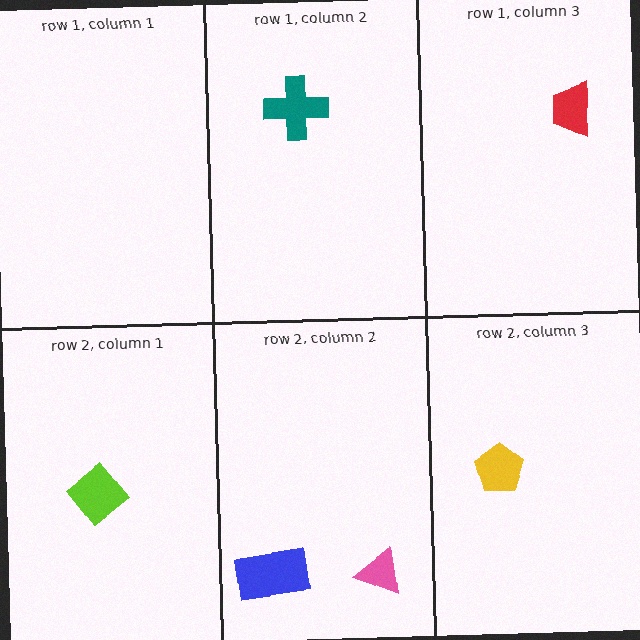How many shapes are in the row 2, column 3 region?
1.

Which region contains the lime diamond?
The row 2, column 1 region.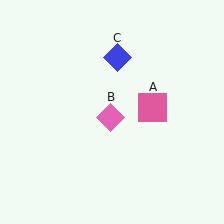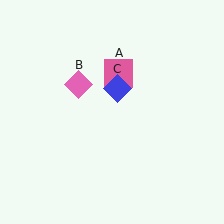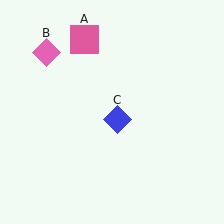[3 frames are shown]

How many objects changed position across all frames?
3 objects changed position: pink square (object A), pink diamond (object B), blue diamond (object C).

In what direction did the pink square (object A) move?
The pink square (object A) moved up and to the left.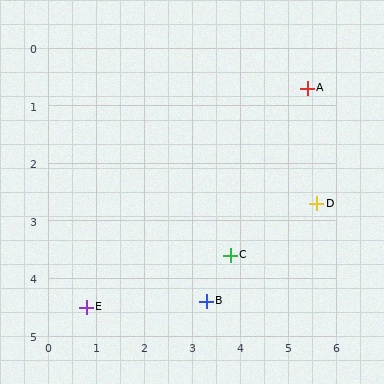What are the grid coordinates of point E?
Point E is at approximately (0.8, 4.5).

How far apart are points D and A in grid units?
Points D and A are about 2.0 grid units apart.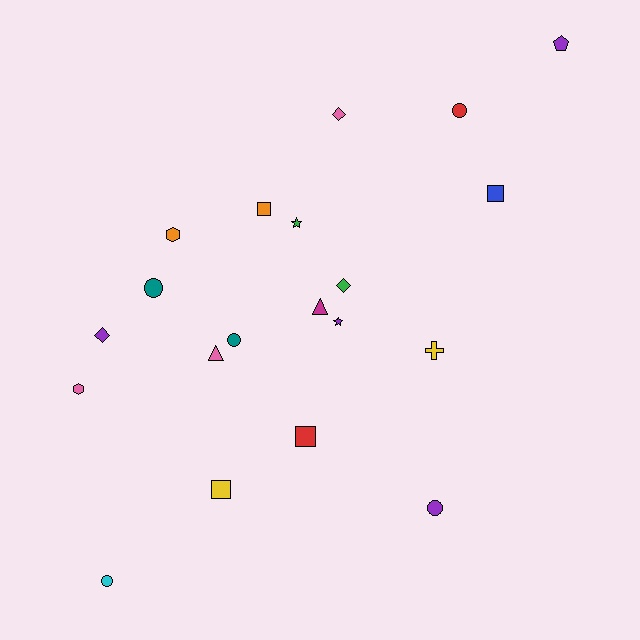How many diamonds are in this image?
There are 3 diamonds.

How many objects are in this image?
There are 20 objects.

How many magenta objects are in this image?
There is 1 magenta object.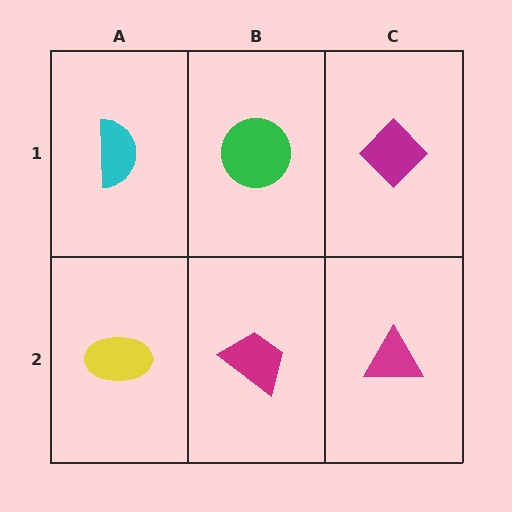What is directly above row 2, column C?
A magenta diamond.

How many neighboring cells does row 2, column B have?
3.